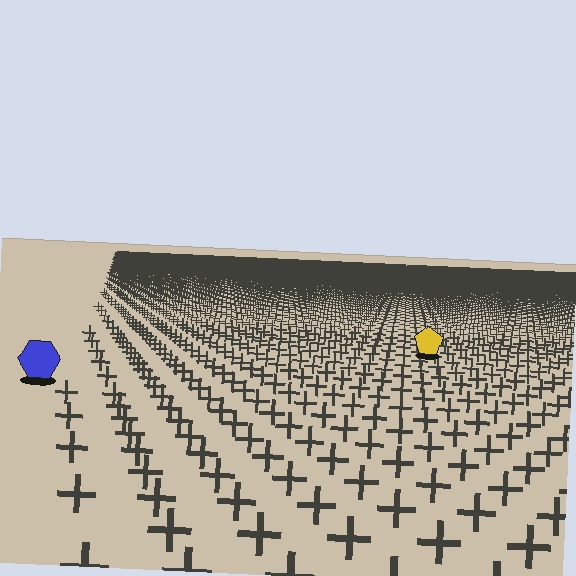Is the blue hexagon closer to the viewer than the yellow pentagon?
Yes. The blue hexagon is closer — you can tell from the texture gradient: the ground texture is coarser near it.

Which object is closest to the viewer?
The blue hexagon is closest. The texture marks near it are larger and more spread out.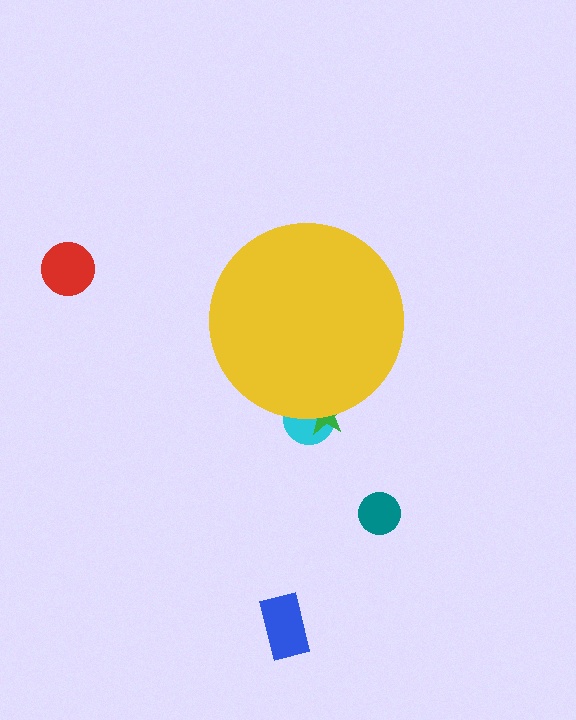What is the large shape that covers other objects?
A yellow circle.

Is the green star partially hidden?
Yes, the green star is partially hidden behind the yellow circle.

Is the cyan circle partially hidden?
Yes, the cyan circle is partially hidden behind the yellow circle.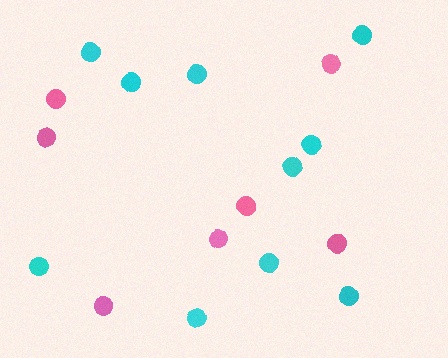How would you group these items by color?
There are 2 groups: one group of pink circles (7) and one group of cyan circles (10).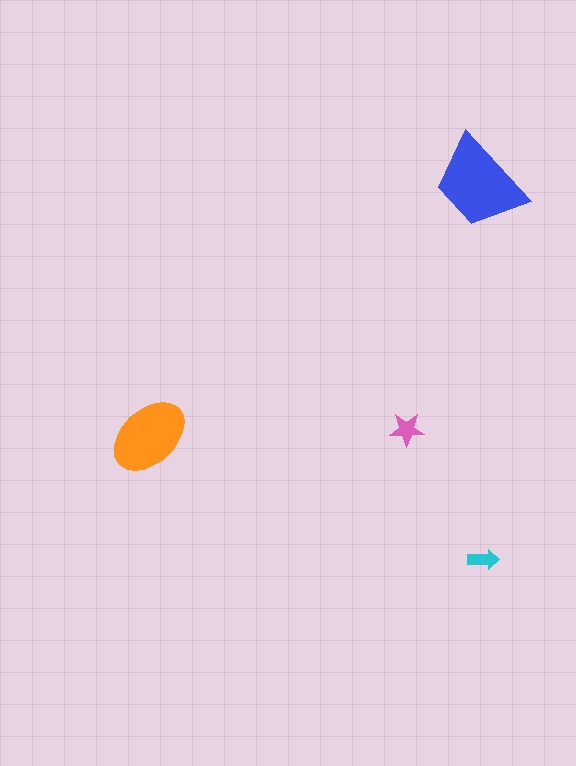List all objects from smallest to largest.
The cyan arrow, the pink star, the orange ellipse, the blue trapezoid.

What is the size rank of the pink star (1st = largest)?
3rd.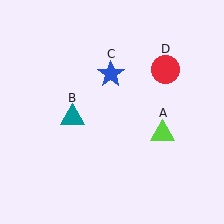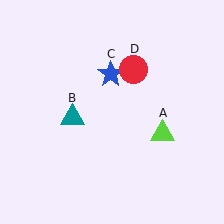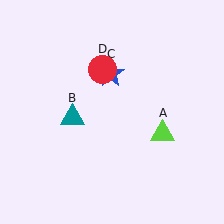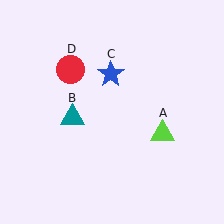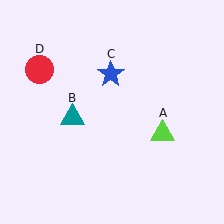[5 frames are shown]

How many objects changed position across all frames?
1 object changed position: red circle (object D).